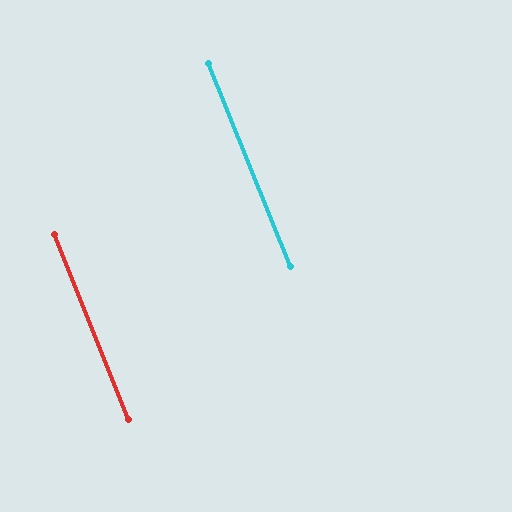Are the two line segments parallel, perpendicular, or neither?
Parallel — their directions differ by only 0.2°.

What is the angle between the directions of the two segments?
Approximately 0 degrees.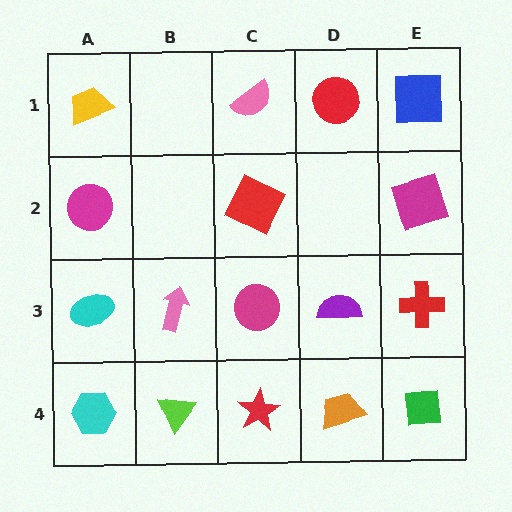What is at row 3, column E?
A red cross.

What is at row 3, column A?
A cyan ellipse.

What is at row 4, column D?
An orange trapezoid.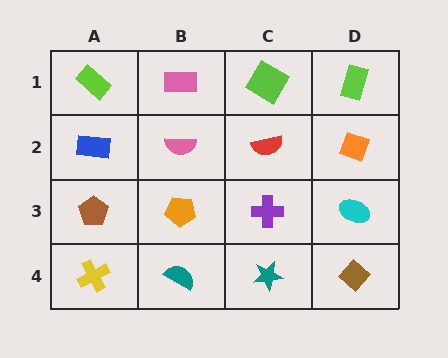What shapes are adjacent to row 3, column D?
An orange diamond (row 2, column D), a brown diamond (row 4, column D), a purple cross (row 3, column C).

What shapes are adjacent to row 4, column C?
A purple cross (row 3, column C), a teal semicircle (row 4, column B), a brown diamond (row 4, column D).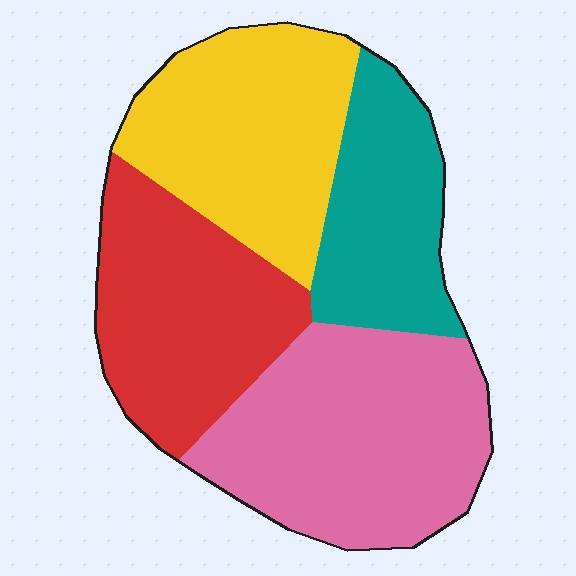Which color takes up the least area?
Teal, at roughly 20%.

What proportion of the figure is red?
Red takes up about one quarter (1/4) of the figure.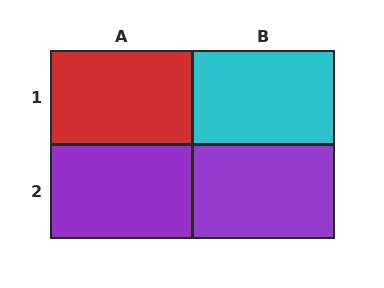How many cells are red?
1 cell is red.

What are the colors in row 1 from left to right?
Red, cyan.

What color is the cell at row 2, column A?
Purple.